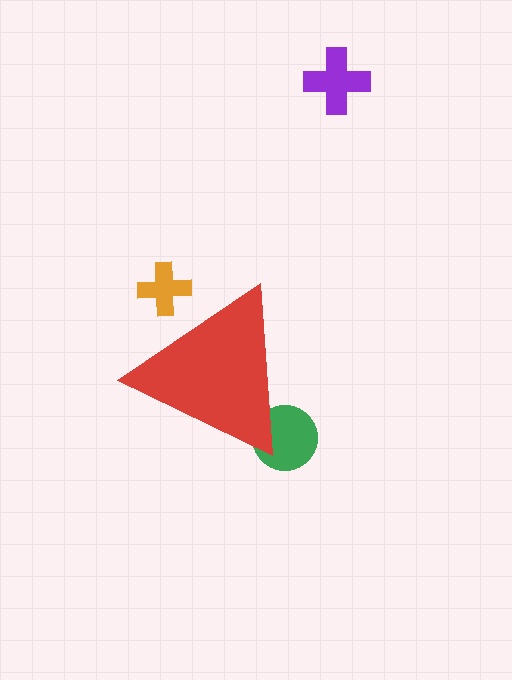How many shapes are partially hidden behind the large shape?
2 shapes are partially hidden.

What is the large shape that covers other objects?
A red triangle.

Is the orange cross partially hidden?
Yes, the orange cross is partially hidden behind the red triangle.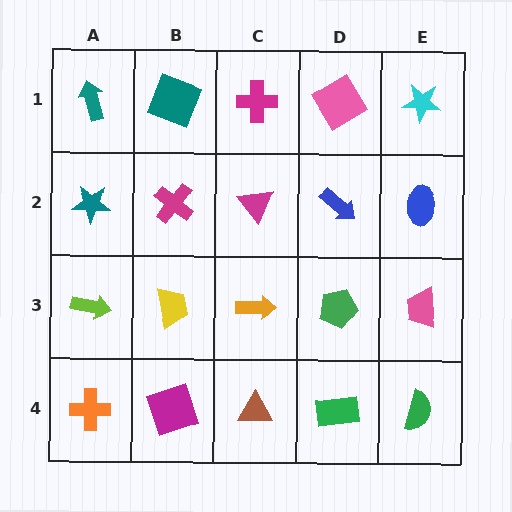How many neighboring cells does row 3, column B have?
4.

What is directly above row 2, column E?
A cyan star.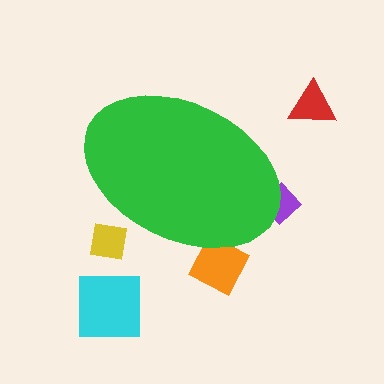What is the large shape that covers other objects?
A green ellipse.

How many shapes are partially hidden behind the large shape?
3 shapes are partially hidden.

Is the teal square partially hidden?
No, the teal square is fully visible.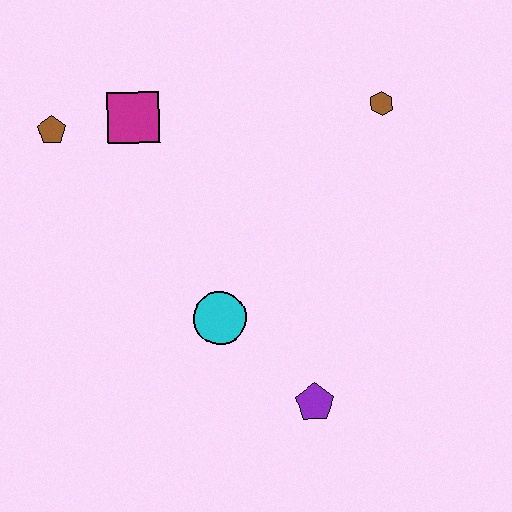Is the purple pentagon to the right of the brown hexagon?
No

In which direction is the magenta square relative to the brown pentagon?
The magenta square is to the right of the brown pentagon.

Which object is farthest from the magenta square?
The purple pentagon is farthest from the magenta square.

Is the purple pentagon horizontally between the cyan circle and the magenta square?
No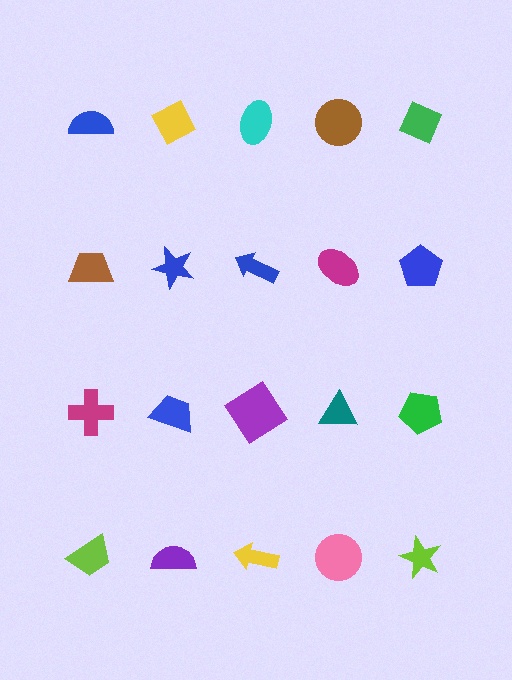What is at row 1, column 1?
A blue semicircle.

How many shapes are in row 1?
5 shapes.